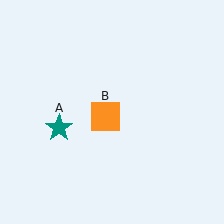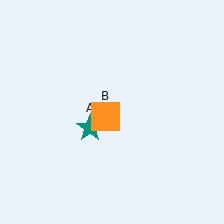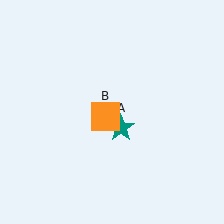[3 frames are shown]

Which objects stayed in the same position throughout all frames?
Orange square (object B) remained stationary.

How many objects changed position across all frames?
1 object changed position: teal star (object A).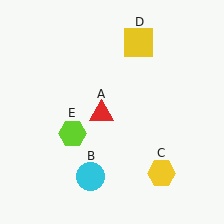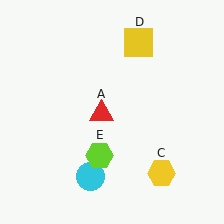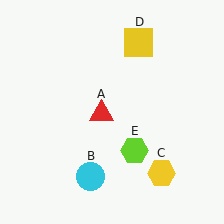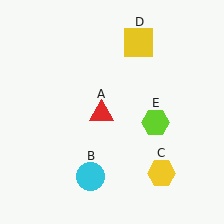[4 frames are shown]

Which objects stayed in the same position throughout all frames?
Red triangle (object A) and cyan circle (object B) and yellow hexagon (object C) and yellow square (object D) remained stationary.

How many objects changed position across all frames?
1 object changed position: lime hexagon (object E).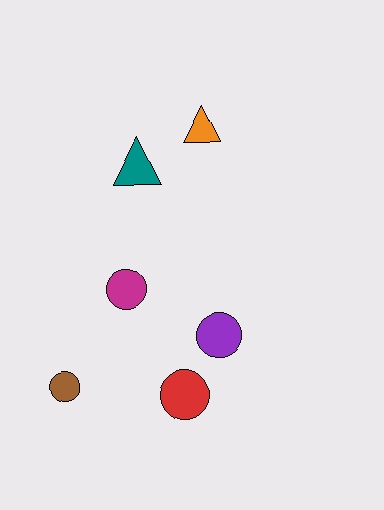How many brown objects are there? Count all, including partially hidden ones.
There is 1 brown object.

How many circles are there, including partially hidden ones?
There are 4 circles.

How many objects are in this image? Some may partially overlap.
There are 6 objects.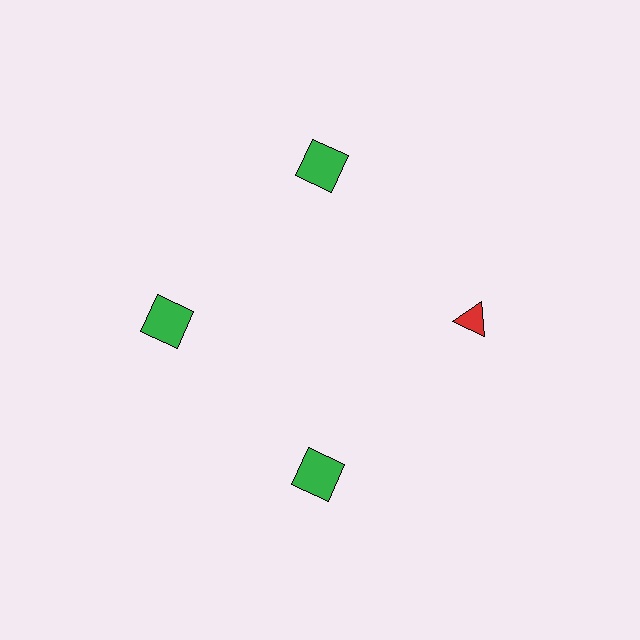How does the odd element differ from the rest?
It differs in both color (red instead of green) and shape (triangle instead of square).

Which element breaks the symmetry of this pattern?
The red triangle at roughly the 3 o'clock position breaks the symmetry. All other shapes are green squares.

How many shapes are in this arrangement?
There are 4 shapes arranged in a ring pattern.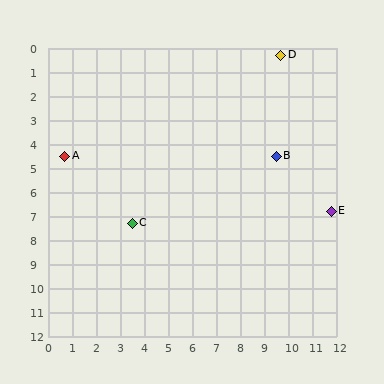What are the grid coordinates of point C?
Point C is at approximately (3.5, 7.3).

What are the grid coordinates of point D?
Point D is at approximately (9.7, 0.3).